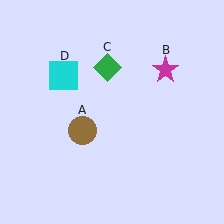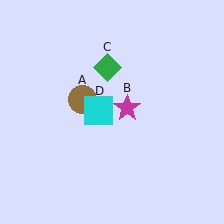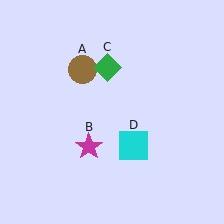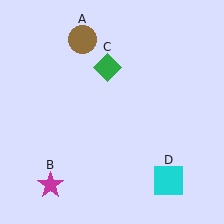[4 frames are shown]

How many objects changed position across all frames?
3 objects changed position: brown circle (object A), magenta star (object B), cyan square (object D).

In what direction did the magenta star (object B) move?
The magenta star (object B) moved down and to the left.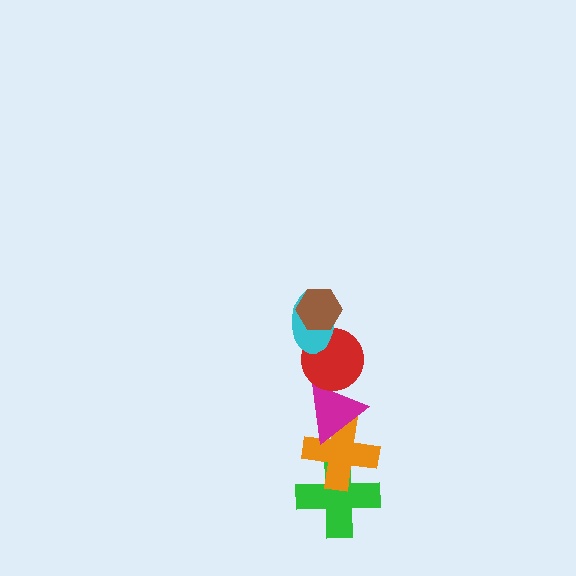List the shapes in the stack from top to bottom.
From top to bottom: the brown hexagon, the cyan ellipse, the red circle, the magenta triangle, the orange cross, the green cross.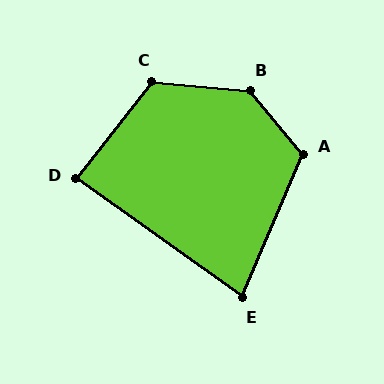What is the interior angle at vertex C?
Approximately 124 degrees (obtuse).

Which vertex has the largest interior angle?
B, at approximately 134 degrees.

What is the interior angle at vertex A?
Approximately 118 degrees (obtuse).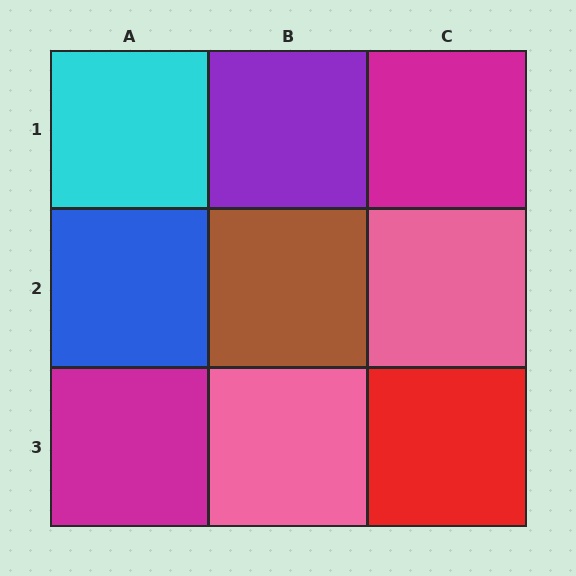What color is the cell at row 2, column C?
Pink.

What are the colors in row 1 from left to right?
Cyan, purple, magenta.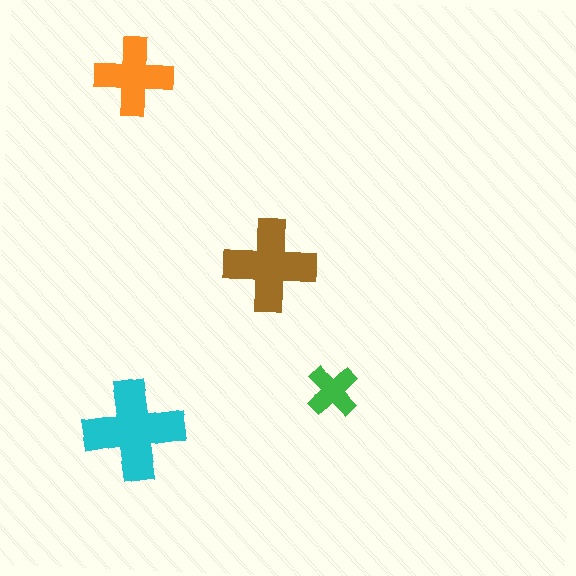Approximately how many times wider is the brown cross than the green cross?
About 1.5 times wider.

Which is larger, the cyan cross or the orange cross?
The cyan one.